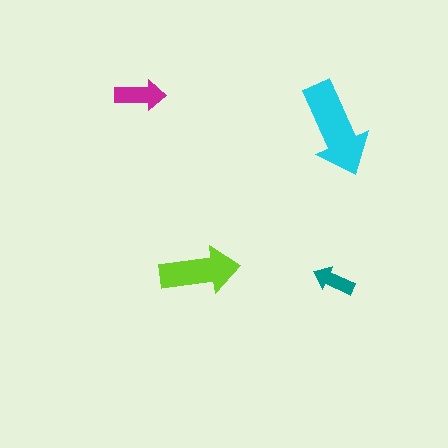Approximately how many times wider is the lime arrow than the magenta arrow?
About 1.5 times wider.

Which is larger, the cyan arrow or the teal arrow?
The cyan one.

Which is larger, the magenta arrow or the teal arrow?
The magenta one.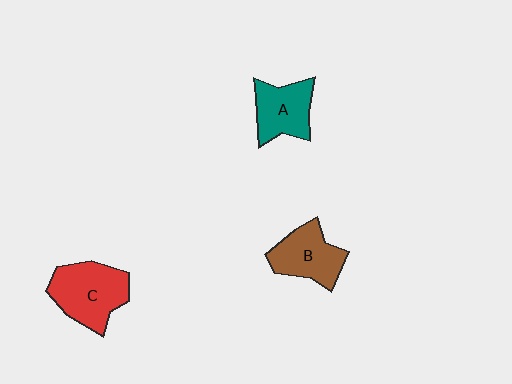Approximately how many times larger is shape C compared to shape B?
Approximately 1.3 times.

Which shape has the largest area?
Shape C (red).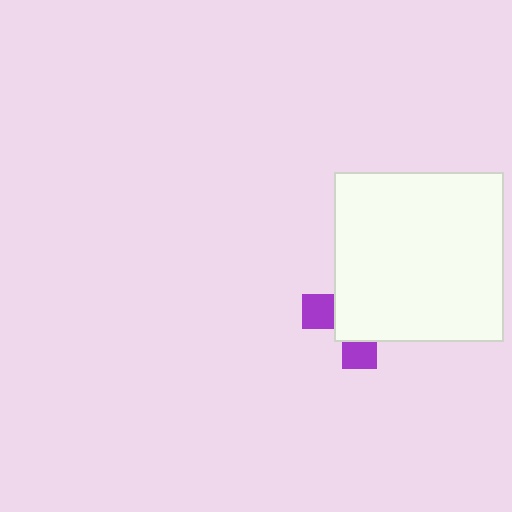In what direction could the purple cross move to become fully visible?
The purple cross could move toward the lower-left. That would shift it out from behind the white square entirely.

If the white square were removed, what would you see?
You would see the complete purple cross.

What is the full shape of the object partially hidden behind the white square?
The partially hidden object is a purple cross.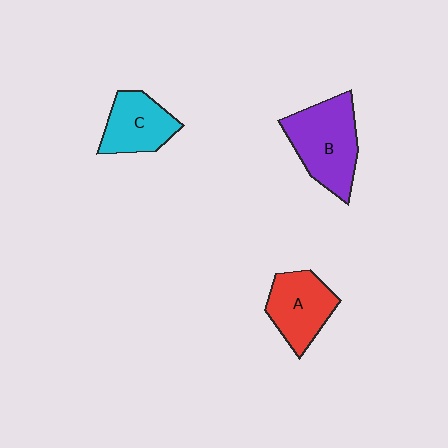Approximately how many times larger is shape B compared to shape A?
Approximately 1.3 times.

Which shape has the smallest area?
Shape C (cyan).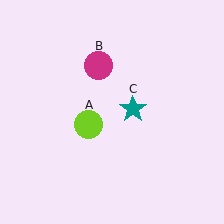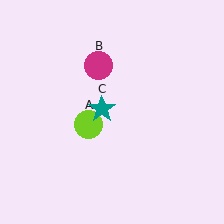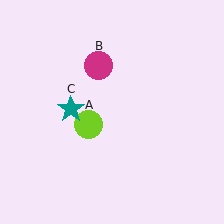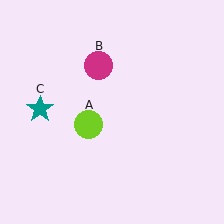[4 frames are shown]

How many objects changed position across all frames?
1 object changed position: teal star (object C).